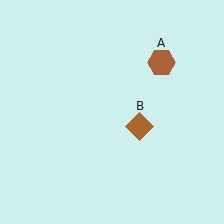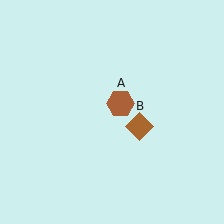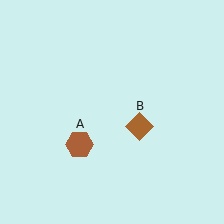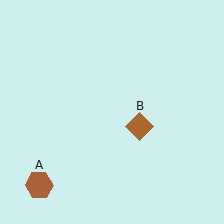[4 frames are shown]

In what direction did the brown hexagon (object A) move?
The brown hexagon (object A) moved down and to the left.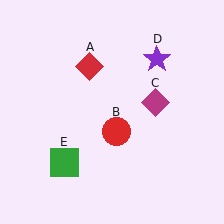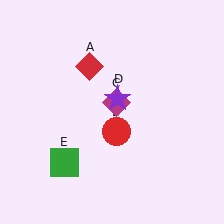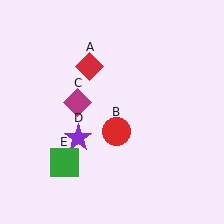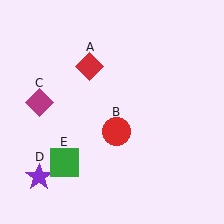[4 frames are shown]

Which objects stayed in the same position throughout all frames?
Red diamond (object A) and red circle (object B) and green square (object E) remained stationary.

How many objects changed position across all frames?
2 objects changed position: magenta diamond (object C), purple star (object D).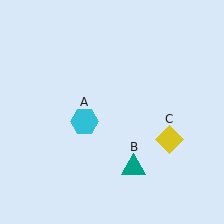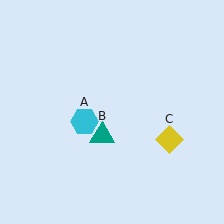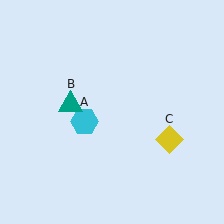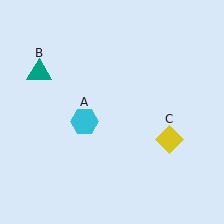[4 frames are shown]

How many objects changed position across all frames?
1 object changed position: teal triangle (object B).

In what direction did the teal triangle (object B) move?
The teal triangle (object B) moved up and to the left.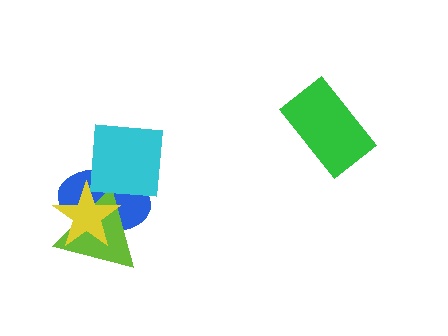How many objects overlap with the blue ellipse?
3 objects overlap with the blue ellipse.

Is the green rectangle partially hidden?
No, no other shape covers it.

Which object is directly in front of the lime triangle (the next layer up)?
The yellow star is directly in front of the lime triangle.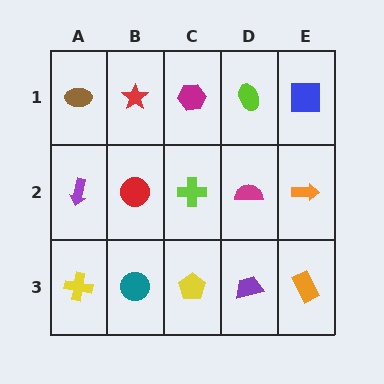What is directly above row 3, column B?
A red circle.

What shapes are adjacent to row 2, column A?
A brown ellipse (row 1, column A), a yellow cross (row 3, column A), a red circle (row 2, column B).